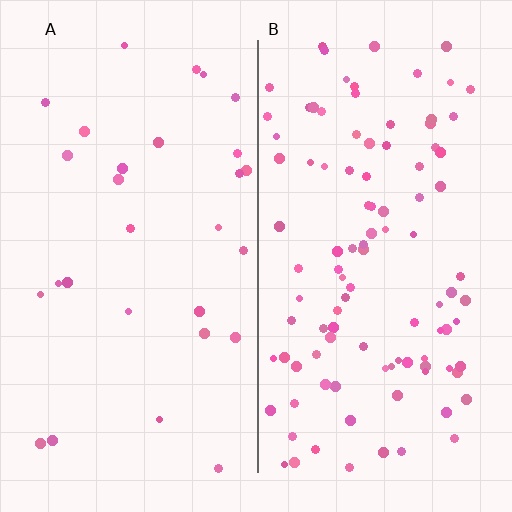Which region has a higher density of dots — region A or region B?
B (the right).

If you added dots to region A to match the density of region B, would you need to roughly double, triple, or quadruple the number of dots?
Approximately quadruple.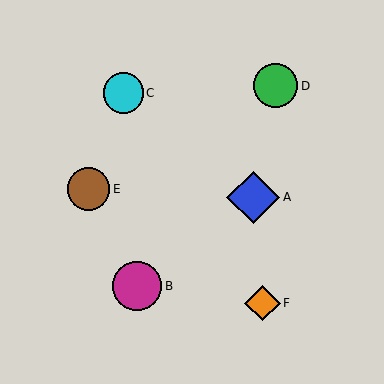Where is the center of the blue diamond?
The center of the blue diamond is at (253, 197).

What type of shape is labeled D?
Shape D is a green circle.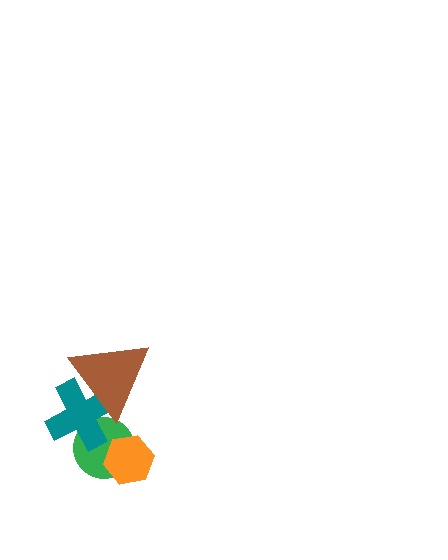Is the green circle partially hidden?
Yes, it is partially covered by another shape.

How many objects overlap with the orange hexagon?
1 object overlaps with the orange hexagon.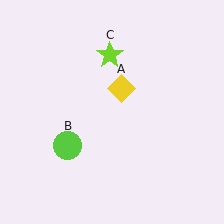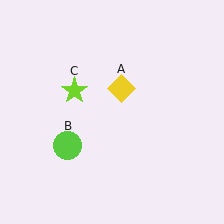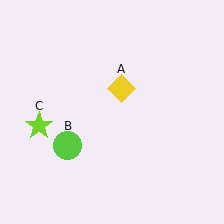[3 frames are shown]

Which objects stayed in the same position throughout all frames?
Yellow diamond (object A) and lime circle (object B) remained stationary.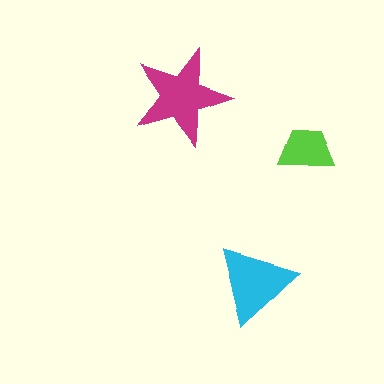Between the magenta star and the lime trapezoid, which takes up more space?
The magenta star.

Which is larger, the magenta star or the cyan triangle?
The magenta star.